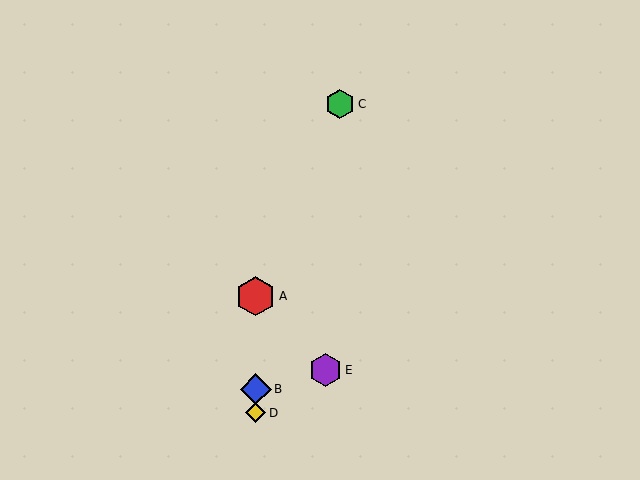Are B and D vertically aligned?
Yes, both are at x≈256.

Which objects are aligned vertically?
Objects A, B, D are aligned vertically.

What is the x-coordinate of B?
Object B is at x≈256.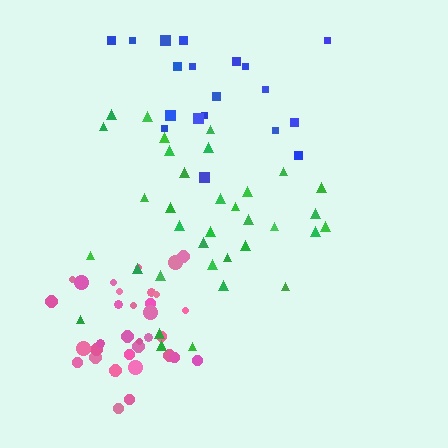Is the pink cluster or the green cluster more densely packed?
Pink.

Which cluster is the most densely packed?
Pink.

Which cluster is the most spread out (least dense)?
Blue.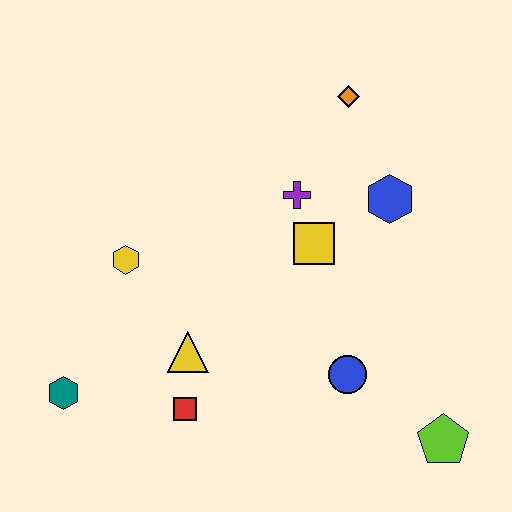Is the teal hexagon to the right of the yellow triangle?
No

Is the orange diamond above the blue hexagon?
Yes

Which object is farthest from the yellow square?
The teal hexagon is farthest from the yellow square.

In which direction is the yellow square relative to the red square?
The yellow square is above the red square.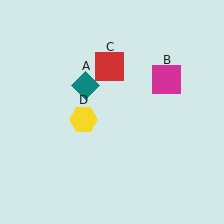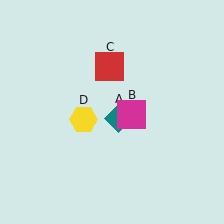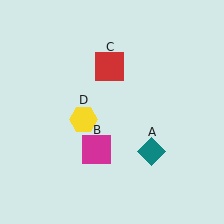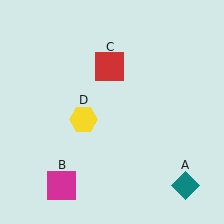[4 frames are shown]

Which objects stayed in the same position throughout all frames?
Red square (object C) and yellow hexagon (object D) remained stationary.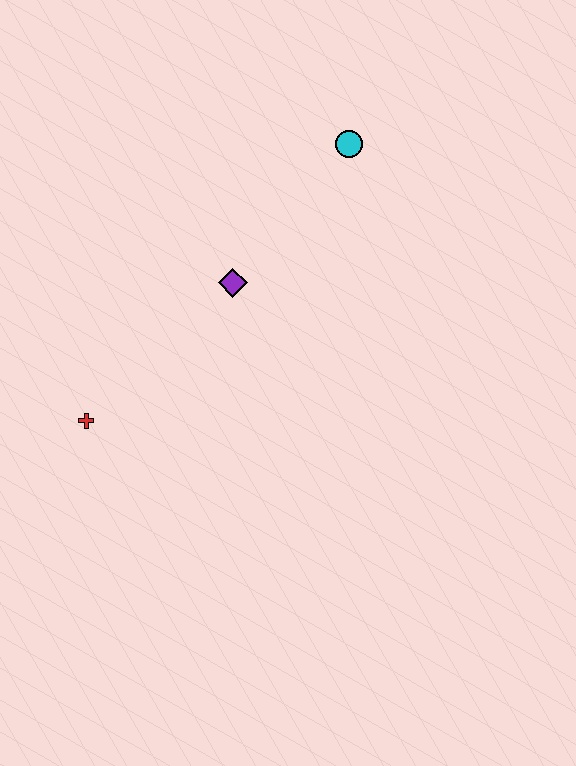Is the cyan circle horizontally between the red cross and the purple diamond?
No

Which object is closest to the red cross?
The purple diamond is closest to the red cross.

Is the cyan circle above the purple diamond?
Yes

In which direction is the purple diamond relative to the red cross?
The purple diamond is to the right of the red cross.